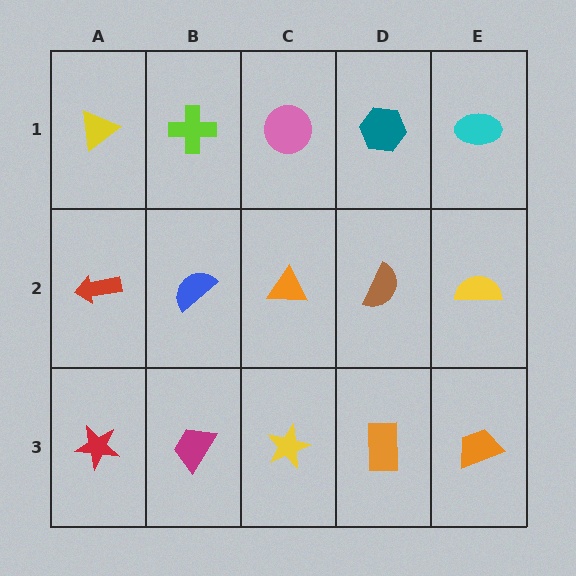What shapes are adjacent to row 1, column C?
An orange triangle (row 2, column C), a lime cross (row 1, column B), a teal hexagon (row 1, column D).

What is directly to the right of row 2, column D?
A yellow semicircle.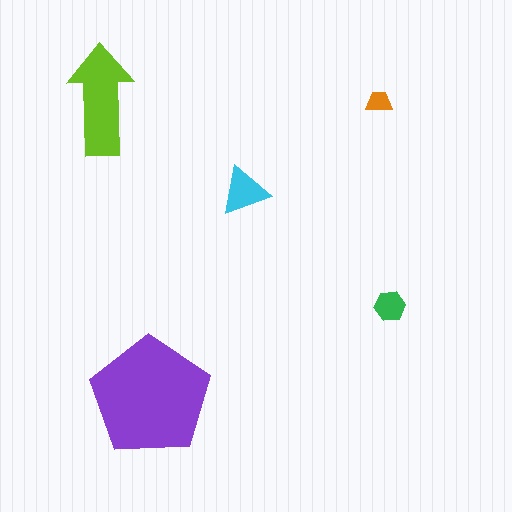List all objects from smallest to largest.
The orange trapezoid, the green hexagon, the cyan triangle, the lime arrow, the purple pentagon.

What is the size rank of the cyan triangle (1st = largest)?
3rd.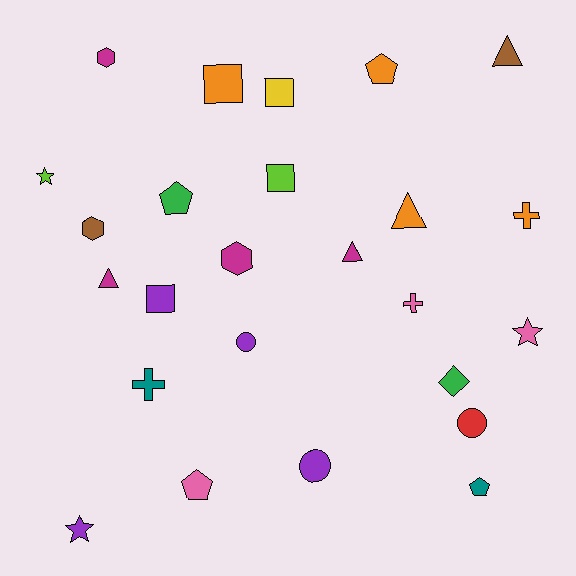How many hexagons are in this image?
There are 3 hexagons.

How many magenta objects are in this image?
There are 4 magenta objects.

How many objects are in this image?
There are 25 objects.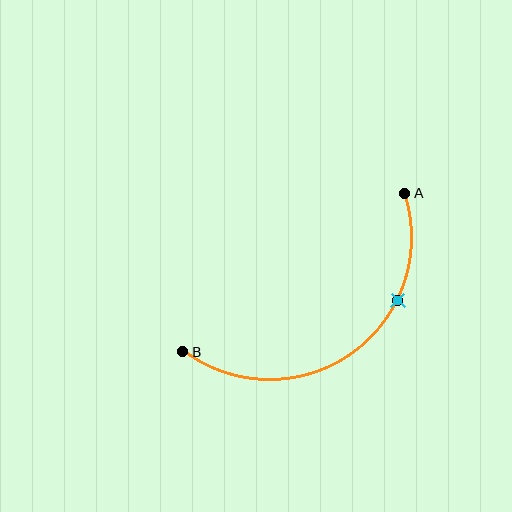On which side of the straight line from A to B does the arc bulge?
The arc bulges below and to the right of the straight line connecting A and B.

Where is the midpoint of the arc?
The arc midpoint is the point on the curve farthest from the straight line joining A and B. It sits below and to the right of that line.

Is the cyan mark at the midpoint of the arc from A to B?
No. The cyan mark lies on the arc but is closer to endpoint A. The arc midpoint would be at the point on the curve equidistant along the arc from both A and B.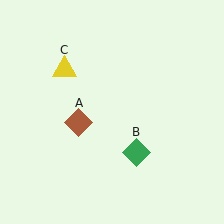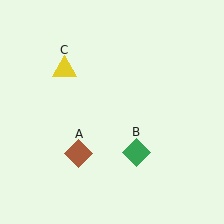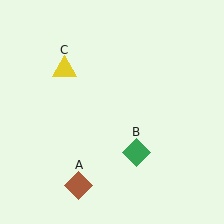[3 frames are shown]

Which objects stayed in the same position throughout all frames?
Green diamond (object B) and yellow triangle (object C) remained stationary.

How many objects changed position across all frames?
1 object changed position: brown diamond (object A).